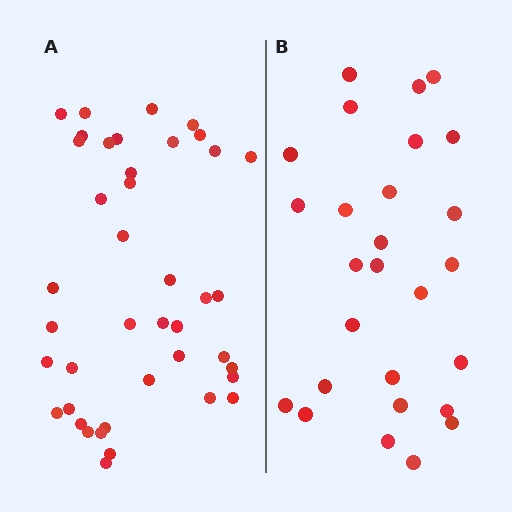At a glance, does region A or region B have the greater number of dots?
Region A (the left region) has more dots.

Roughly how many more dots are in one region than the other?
Region A has approximately 15 more dots than region B.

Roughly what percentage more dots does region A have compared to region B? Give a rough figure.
About 50% more.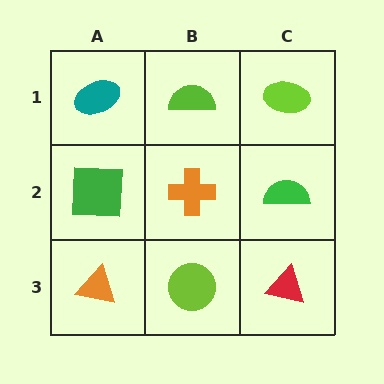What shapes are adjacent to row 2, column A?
A teal ellipse (row 1, column A), an orange triangle (row 3, column A), an orange cross (row 2, column B).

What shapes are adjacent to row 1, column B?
An orange cross (row 2, column B), a teal ellipse (row 1, column A), a lime ellipse (row 1, column C).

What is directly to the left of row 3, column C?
A lime circle.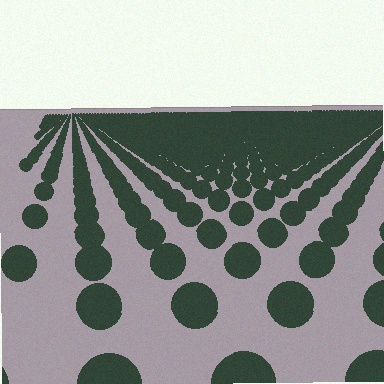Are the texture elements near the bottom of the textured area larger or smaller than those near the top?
Larger. Near the bottom, elements are closer to the viewer and appear at a bigger on-screen size.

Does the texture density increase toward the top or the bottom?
Density increases toward the top.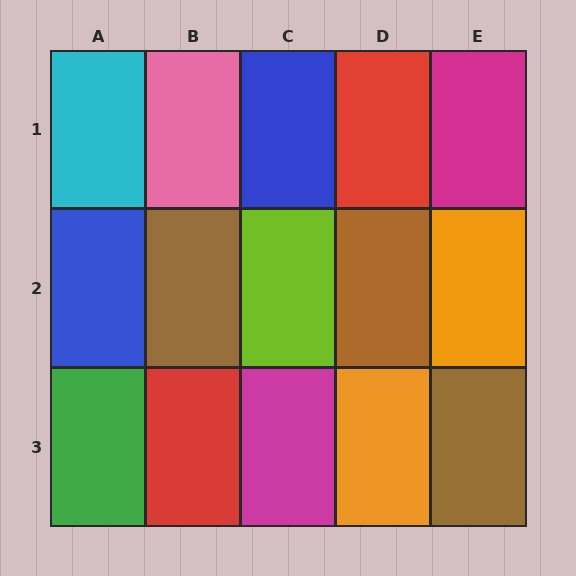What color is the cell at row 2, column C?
Lime.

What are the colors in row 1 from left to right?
Cyan, pink, blue, red, magenta.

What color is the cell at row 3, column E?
Brown.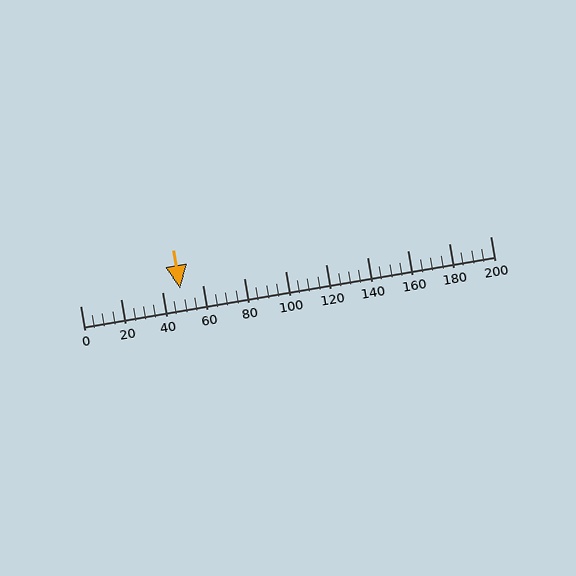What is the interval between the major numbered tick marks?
The major tick marks are spaced 20 units apart.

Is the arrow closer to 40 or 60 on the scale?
The arrow is closer to 40.